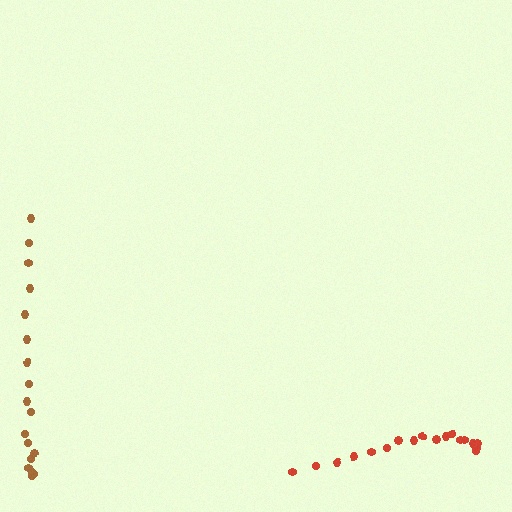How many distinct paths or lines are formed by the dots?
There are 2 distinct paths.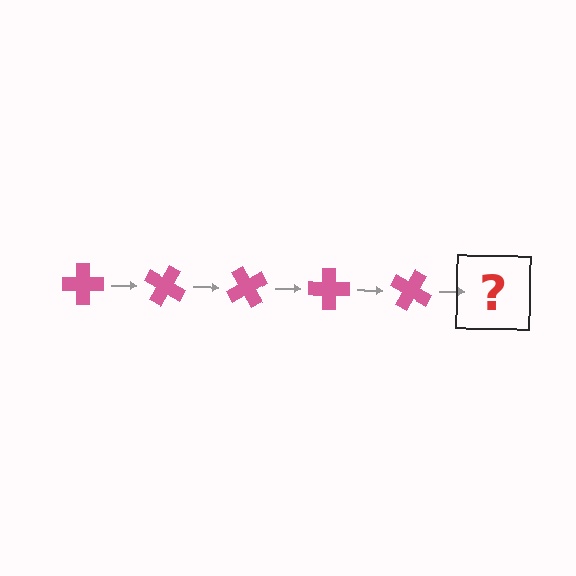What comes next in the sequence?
The next element should be a pink cross rotated 150 degrees.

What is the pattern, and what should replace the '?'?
The pattern is that the cross rotates 30 degrees each step. The '?' should be a pink cross rotated 150 degrees.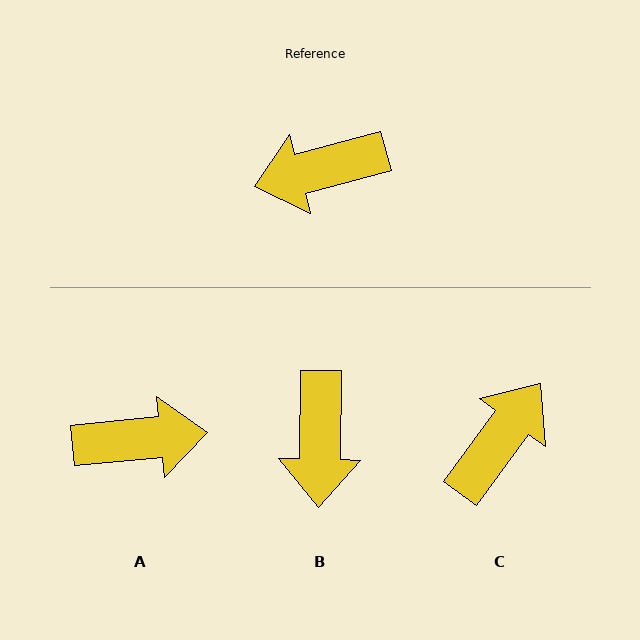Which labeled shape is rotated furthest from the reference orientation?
A, about 170 degrees away.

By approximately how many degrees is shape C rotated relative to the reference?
Approximately 141 degrees clockwise.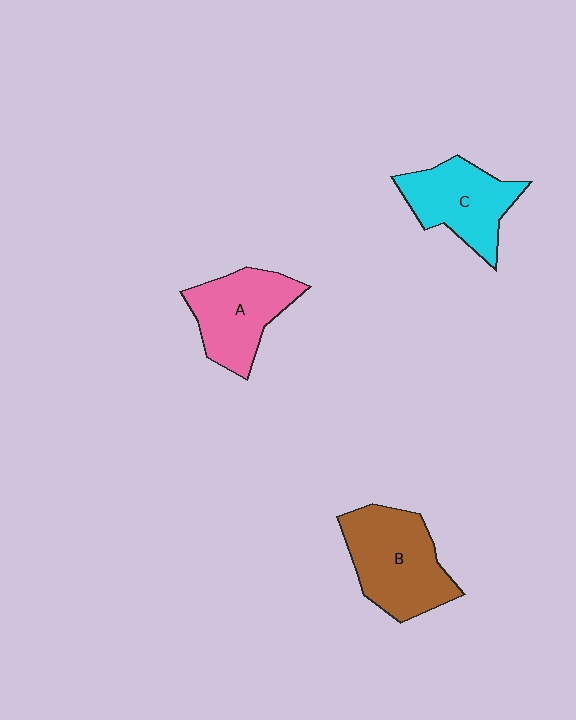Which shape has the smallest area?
Shape C (cyan).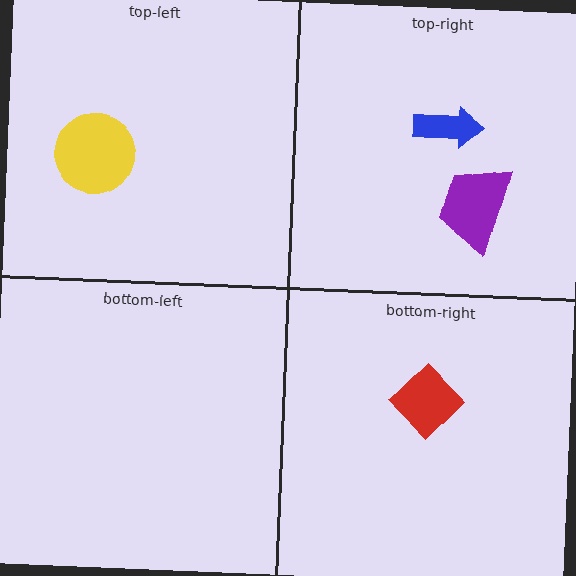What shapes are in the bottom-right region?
The red diamond.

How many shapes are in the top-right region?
2.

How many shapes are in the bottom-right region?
1.